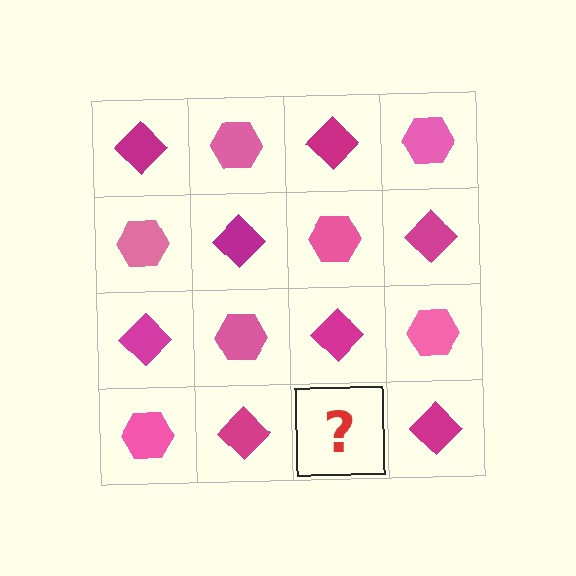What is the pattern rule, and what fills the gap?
The rule is that it alternates magenta diamond and pink hexagon in a checkerboard pattern. The gap should be filled with a pink hexagon.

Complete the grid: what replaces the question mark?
The question mark should be replaced with a pink hexagon.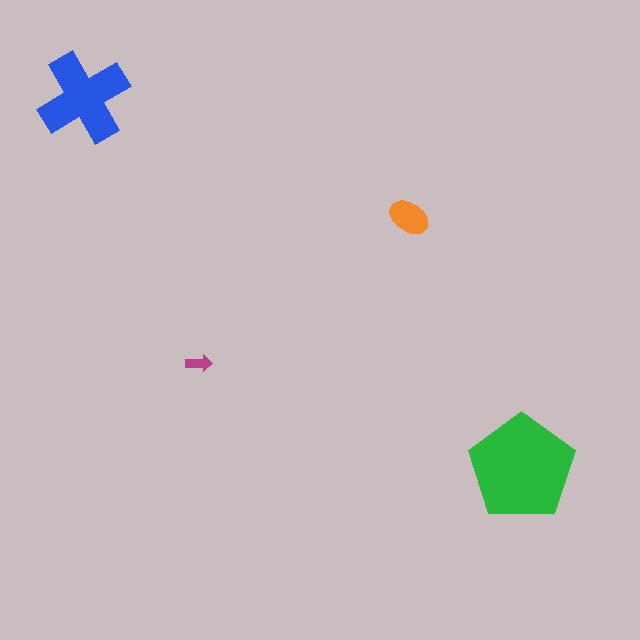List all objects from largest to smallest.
The green pentagon, the blue cross, the orange ellipse, the magenta arrow.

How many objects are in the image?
There are 4 objects in the image.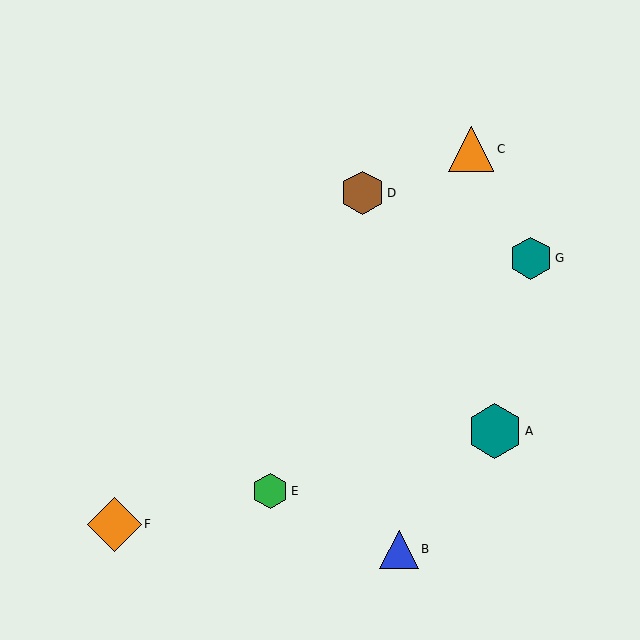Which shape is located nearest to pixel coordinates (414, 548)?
The blue triangle (labeled B) at (399, 549) is nearest to that location.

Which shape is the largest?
The teal hexagon (labeled A) is the largest.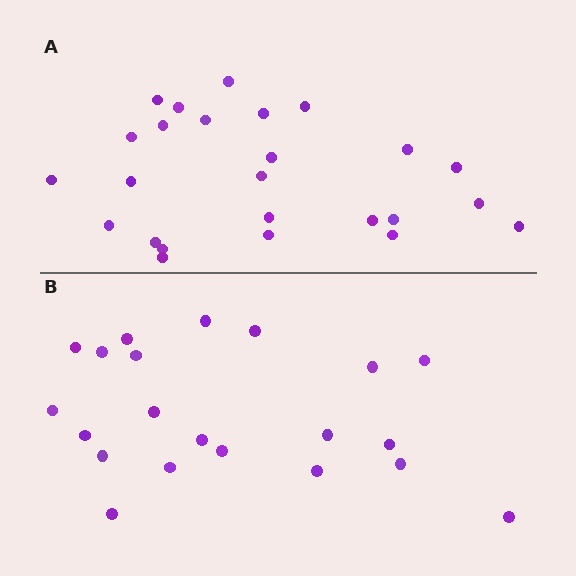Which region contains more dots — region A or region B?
Region A (the top region) has more dots.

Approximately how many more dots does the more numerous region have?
Region A has about 4 more dots than region B.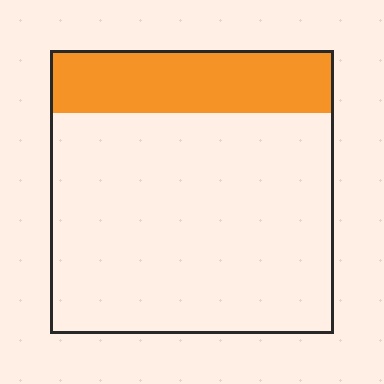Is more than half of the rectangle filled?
No.